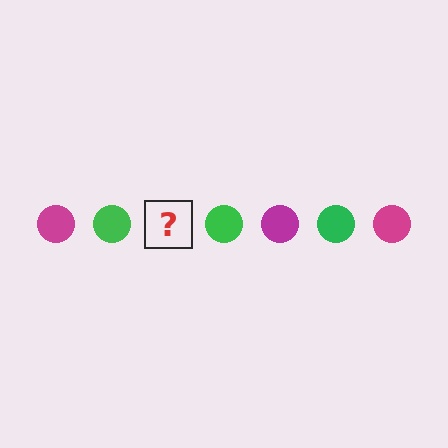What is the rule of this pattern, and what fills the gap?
The rule is that the pattern cycles through magenta, green circles. The gap should be filled with a magenta circle.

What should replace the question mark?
The question mark should be replaced with a magenta circle.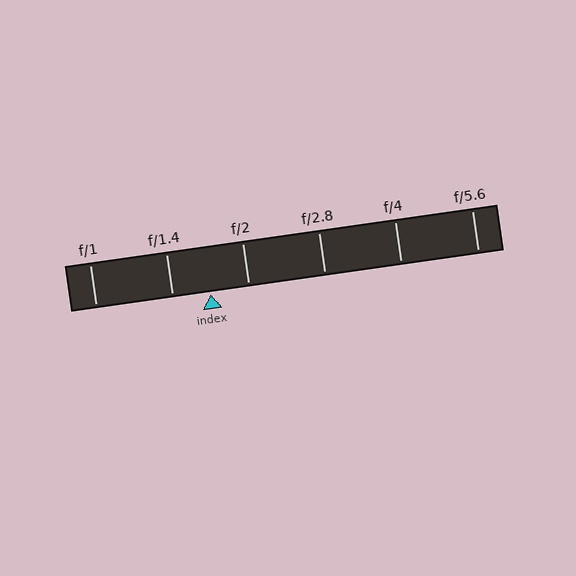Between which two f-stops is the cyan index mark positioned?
The index mark is between f/1.4 and f/2.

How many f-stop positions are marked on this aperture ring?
There are 6 f-stop positions marked.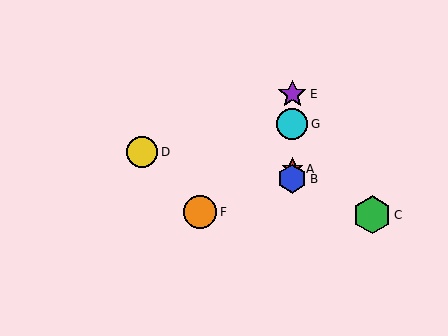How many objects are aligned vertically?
4 objects (A, B, E, G) are aligned vertically.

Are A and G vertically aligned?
Yes, both are at x≈292.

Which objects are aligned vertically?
Objects A, B, E, G are aligned vertically.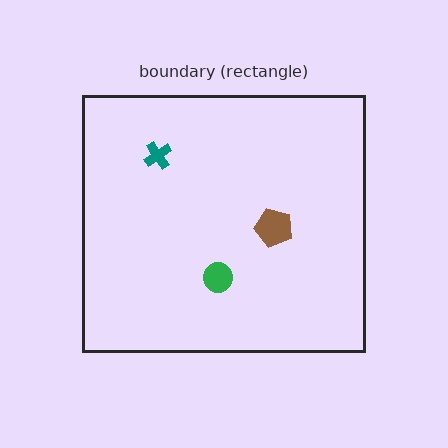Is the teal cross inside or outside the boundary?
Inside.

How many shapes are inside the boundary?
3 inside, 0 outside.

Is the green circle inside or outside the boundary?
Inside.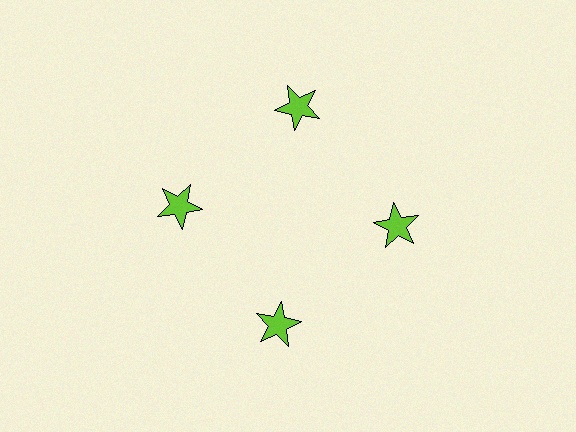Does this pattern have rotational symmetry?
Yes, this pattern has 4-fold rotational symmetry. It looks the same after rotating 90 degrees around the center.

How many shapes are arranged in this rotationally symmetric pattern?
There are 4 shapes, arranged in 4 groups of 1.